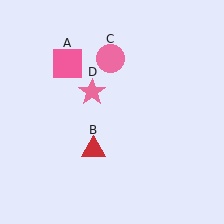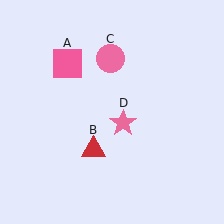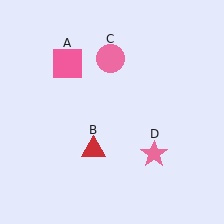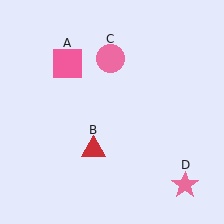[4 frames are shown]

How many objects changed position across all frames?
1 object changed position: pink star (object D).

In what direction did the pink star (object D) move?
The pink star (object D) moved down and to the right.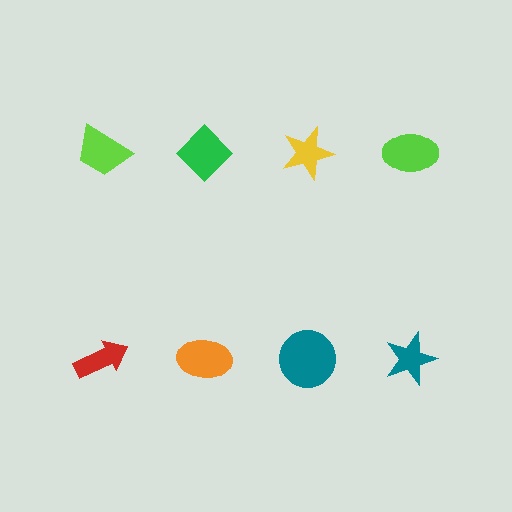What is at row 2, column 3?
A teal circle.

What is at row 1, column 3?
A yellow star.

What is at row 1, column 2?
A green diamond.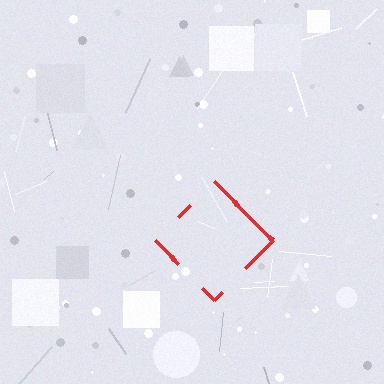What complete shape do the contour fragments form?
The contour fragments form a diamond.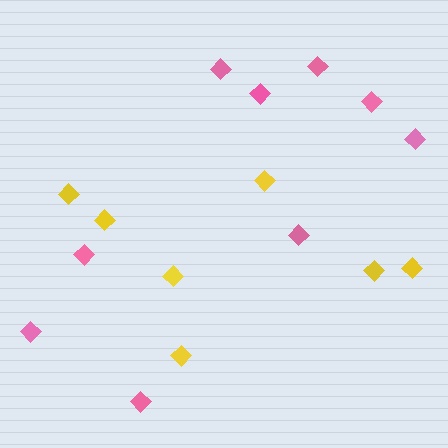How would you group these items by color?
There are 2 groups: one group of pink diamonds (9) and one group of yellow diamonds (7).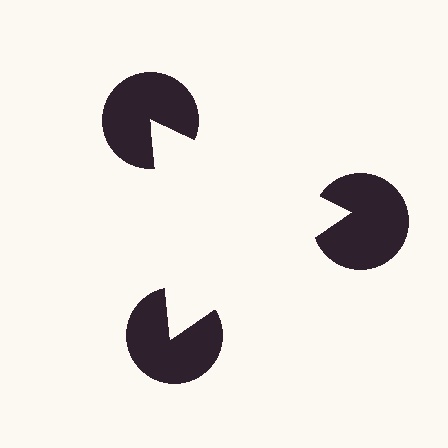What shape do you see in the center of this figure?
An illusory triangle — its edges are inferred from the aligned wedge cuts in the pac-man discs, not physically drawn.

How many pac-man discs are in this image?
There are 3 — one at each vertex of the illusory triangle.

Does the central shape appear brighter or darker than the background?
It typically appears slightly brighter than the background, even though no actual brightness change is drawn.